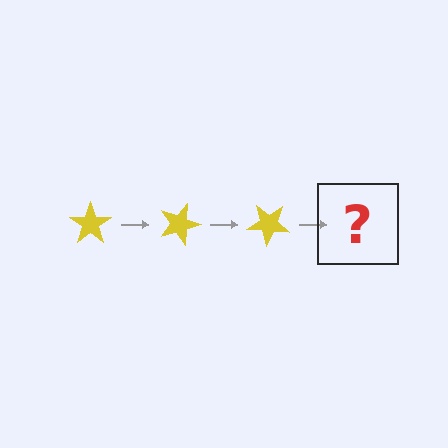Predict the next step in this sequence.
The next step is a yellow star rotated 60 degrees.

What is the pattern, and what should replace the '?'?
The pattern is that the star rotates 20 degrees each step. The '?' should be a yellow star rotated 60 degrees.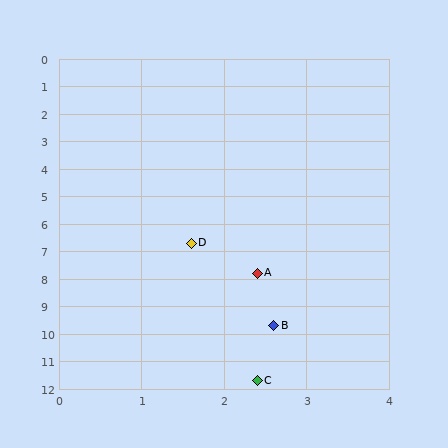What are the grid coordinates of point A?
Point A is at approximately (2.4, 7.8).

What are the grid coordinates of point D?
Point D is at approximately (1.6, 6.7).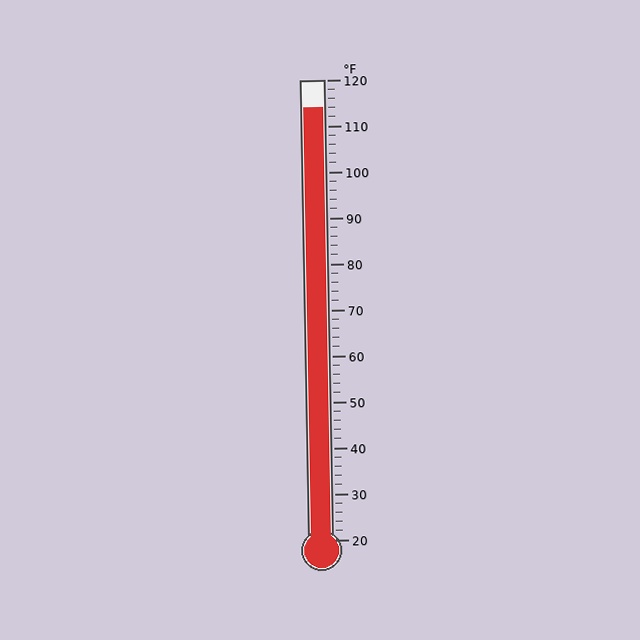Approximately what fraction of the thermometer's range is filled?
The thermometer is filled to approximately 95% of its range.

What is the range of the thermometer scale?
The thermometer scale ranges from 20°F to 120°F.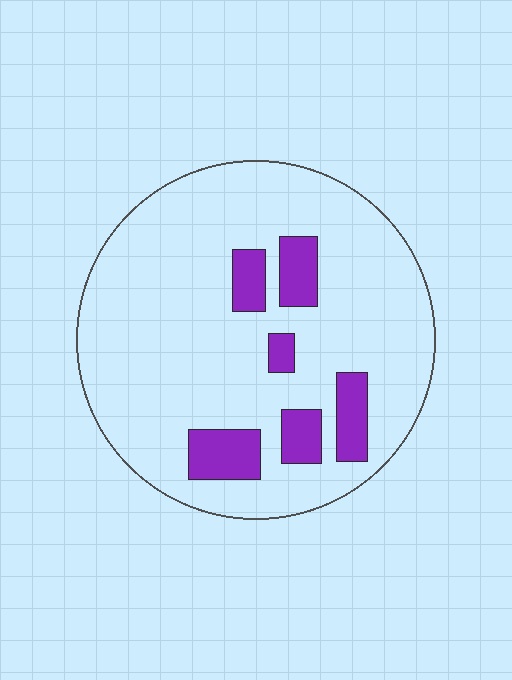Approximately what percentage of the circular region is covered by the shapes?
Approximately 15%.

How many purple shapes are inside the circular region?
6.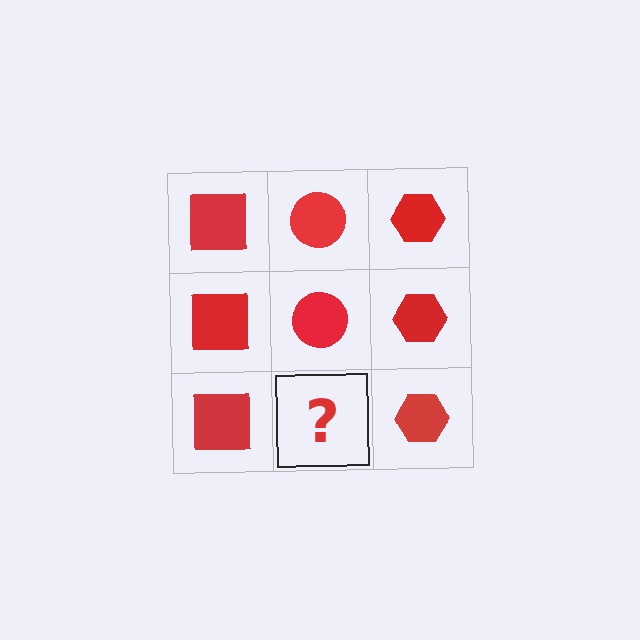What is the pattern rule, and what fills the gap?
The rule is that each column has a consistent shape. The gap should be filled with a red circle.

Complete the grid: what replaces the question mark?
The question mark should be replaced with a red circle.